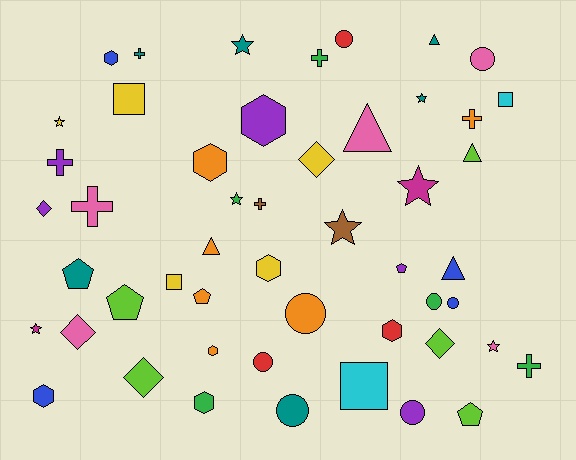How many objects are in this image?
There are 50 objects.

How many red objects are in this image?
There are 3 red objects.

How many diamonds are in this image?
There are 5 diamonds.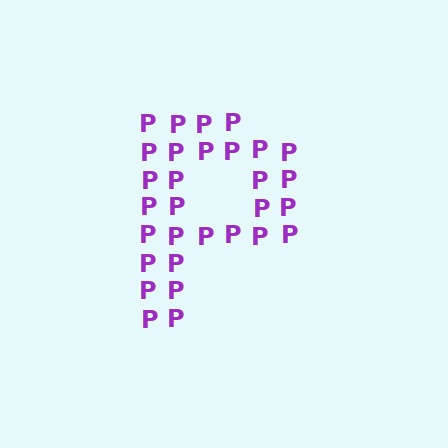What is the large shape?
The large shape is the letter P.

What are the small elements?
The small elements are letter P's.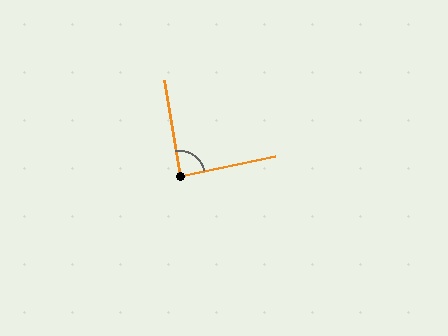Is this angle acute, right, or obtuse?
It is approximately a right angle.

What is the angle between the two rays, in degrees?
Approximately 87 degrees.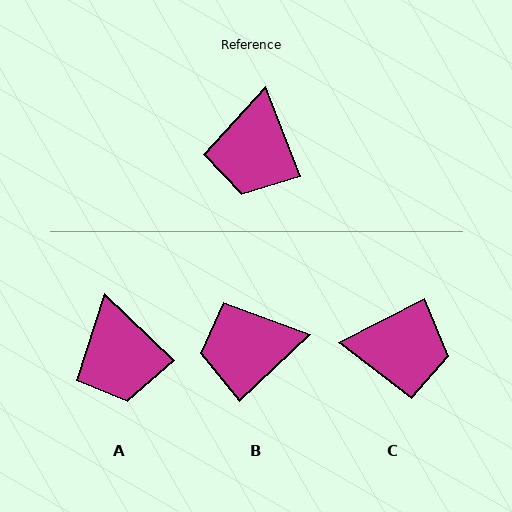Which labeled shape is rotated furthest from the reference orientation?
C, about 96 degrees away.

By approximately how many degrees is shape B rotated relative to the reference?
Approximately 68 degrees clockwise.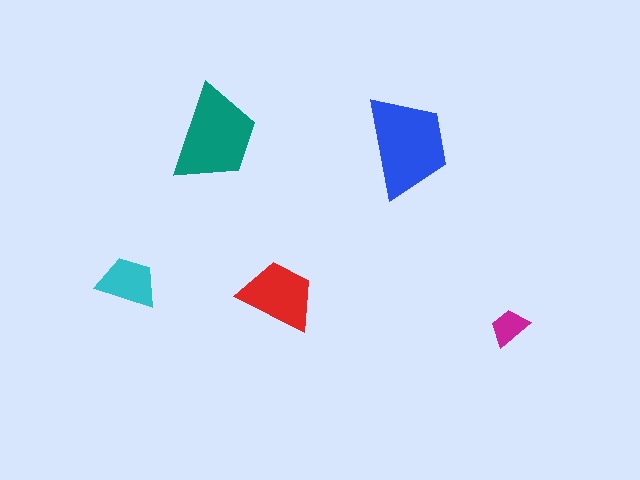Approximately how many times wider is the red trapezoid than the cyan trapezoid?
About 1.5 times wider.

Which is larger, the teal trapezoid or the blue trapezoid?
The blue one.